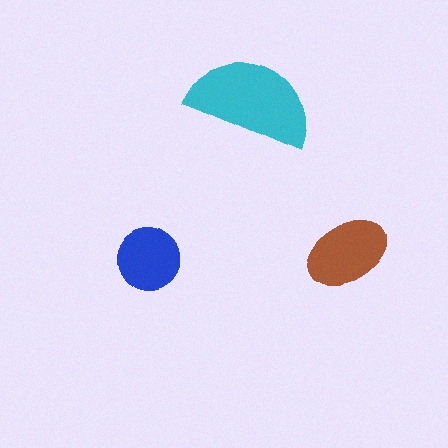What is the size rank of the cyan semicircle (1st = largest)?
1st.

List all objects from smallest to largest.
The blue circle, the brown ellipse, the cyan semicircle.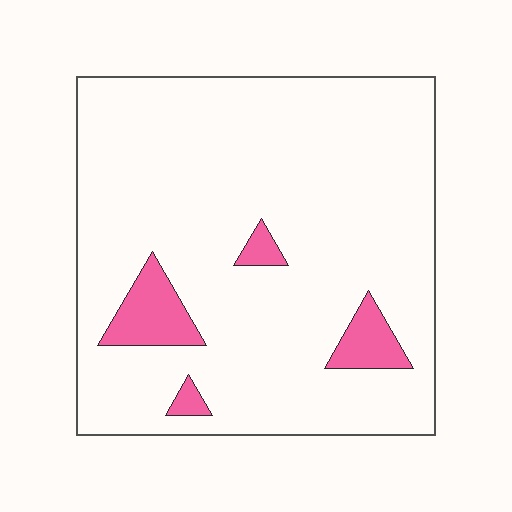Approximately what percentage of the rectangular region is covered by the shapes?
Approximately 10%.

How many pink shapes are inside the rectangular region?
4.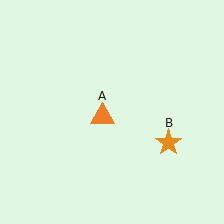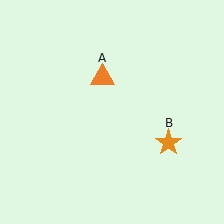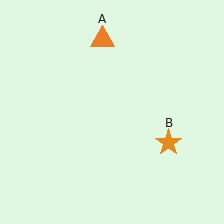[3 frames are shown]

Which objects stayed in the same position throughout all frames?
Orange star (object B) remained stationary.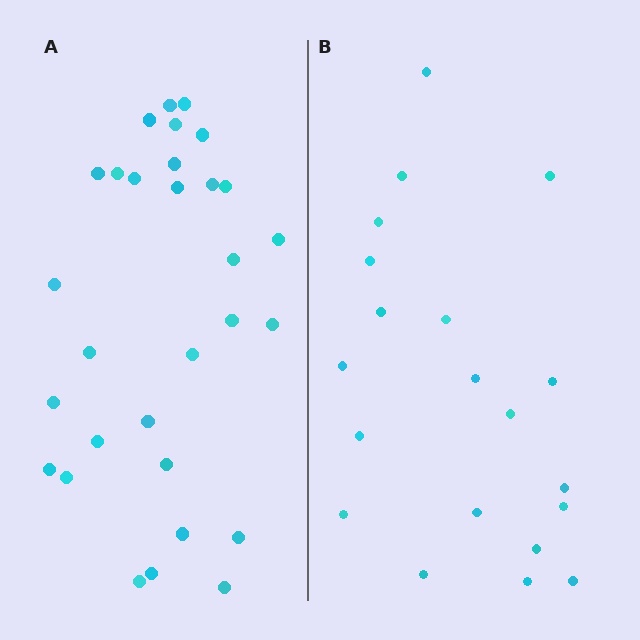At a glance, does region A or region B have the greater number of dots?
Region A (the left region) has more dots.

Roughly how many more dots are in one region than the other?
Region A has roughly 10 or so more dots than region B.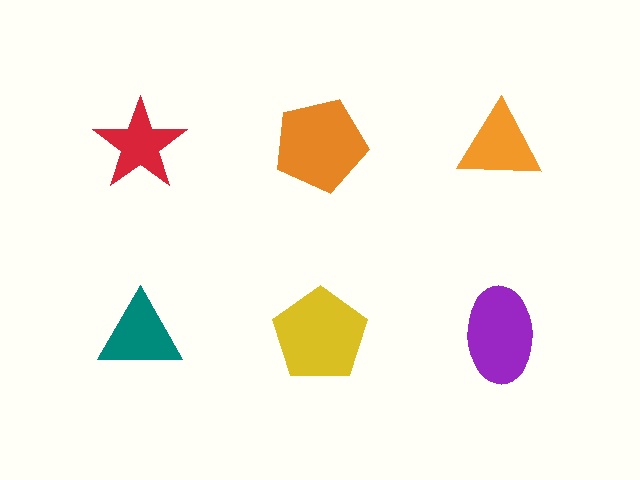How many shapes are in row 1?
3 shapes.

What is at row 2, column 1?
A teal triangle.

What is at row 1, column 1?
A red star.